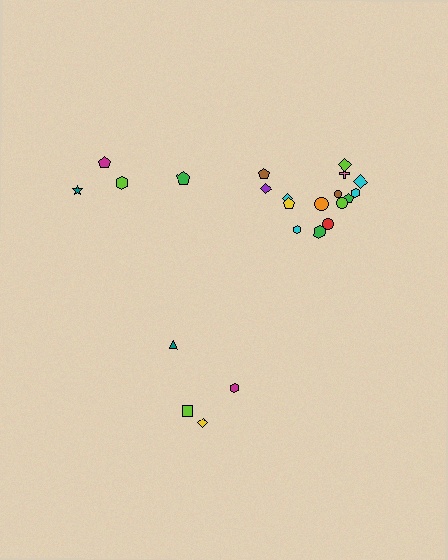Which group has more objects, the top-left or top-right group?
The top-right group.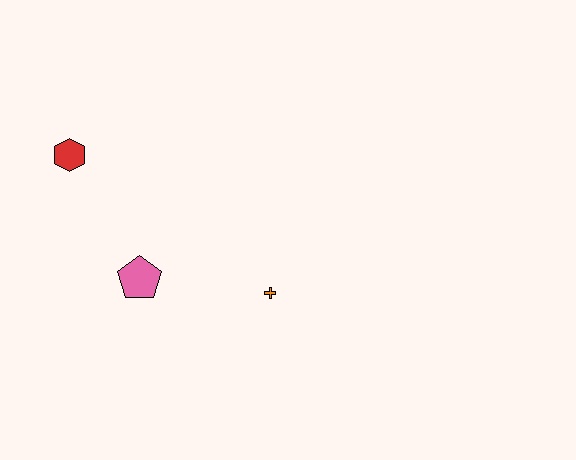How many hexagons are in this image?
There is 1 hexagon.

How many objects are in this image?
There are 3 objects.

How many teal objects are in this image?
There are no teal objects.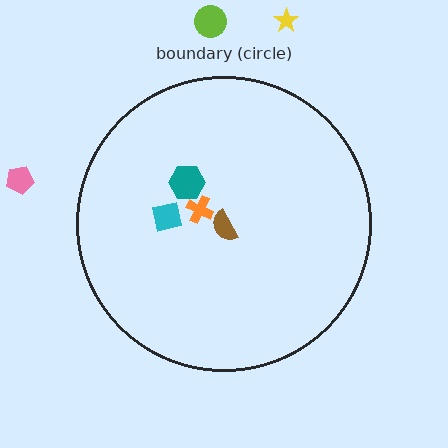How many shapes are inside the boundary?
4 inside, 3 outside.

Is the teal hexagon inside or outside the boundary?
Inside.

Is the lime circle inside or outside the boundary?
Outside.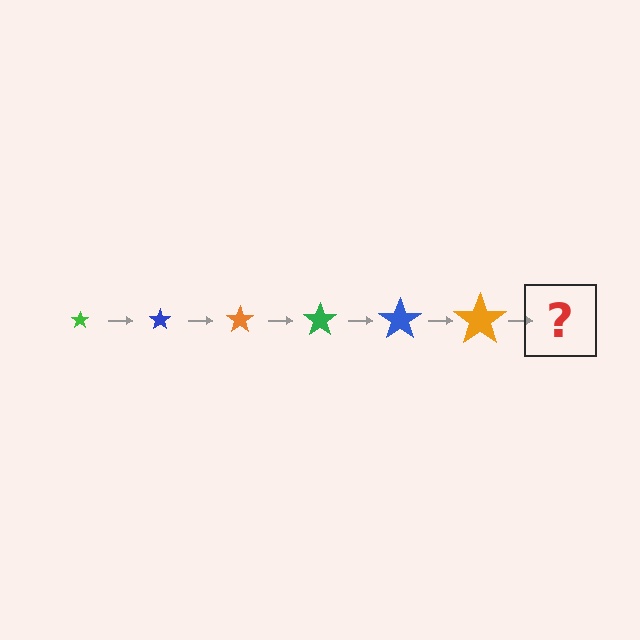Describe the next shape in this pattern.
It should be a green star, larger than the previous one.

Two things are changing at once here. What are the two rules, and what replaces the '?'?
The two rules are that the star grows larger each step and the color cycles through green, blue, and orange. The '?' should be a green star, larger than the previous one.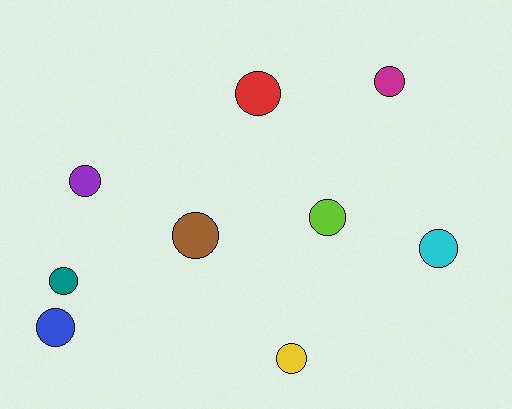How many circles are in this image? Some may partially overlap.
There are 9 circles.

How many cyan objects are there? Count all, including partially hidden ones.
There is 1 cyan object.